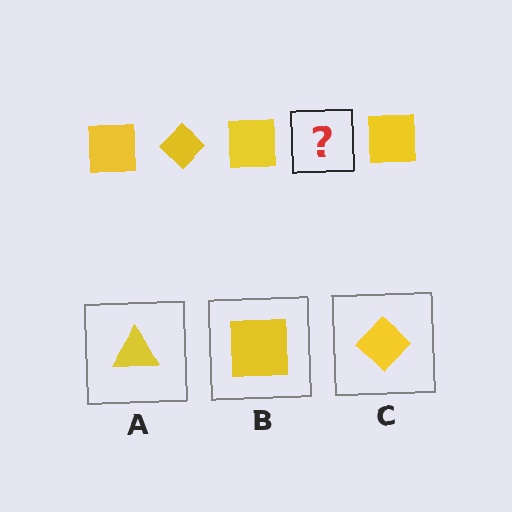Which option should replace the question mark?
Option C.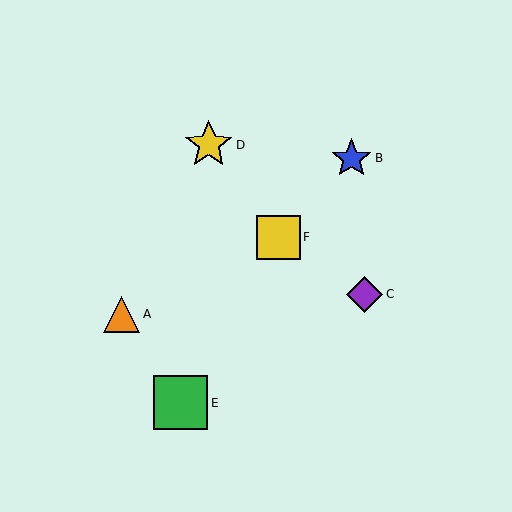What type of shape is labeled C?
Shape C is a purple diamond.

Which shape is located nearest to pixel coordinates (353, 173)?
The blue star (labeled B) at (352, 158) is nearest to that location.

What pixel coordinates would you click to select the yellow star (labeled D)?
Click at (209, 145) to select the yellow star D.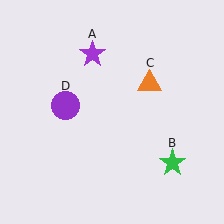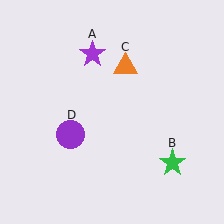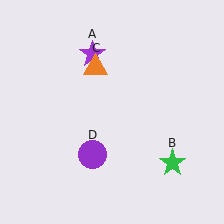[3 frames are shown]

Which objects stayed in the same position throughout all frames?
Purple star (object A) and green star (object B) remained stationary.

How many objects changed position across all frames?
2 objects changed position: orange triangle (object C), purple circle (object D).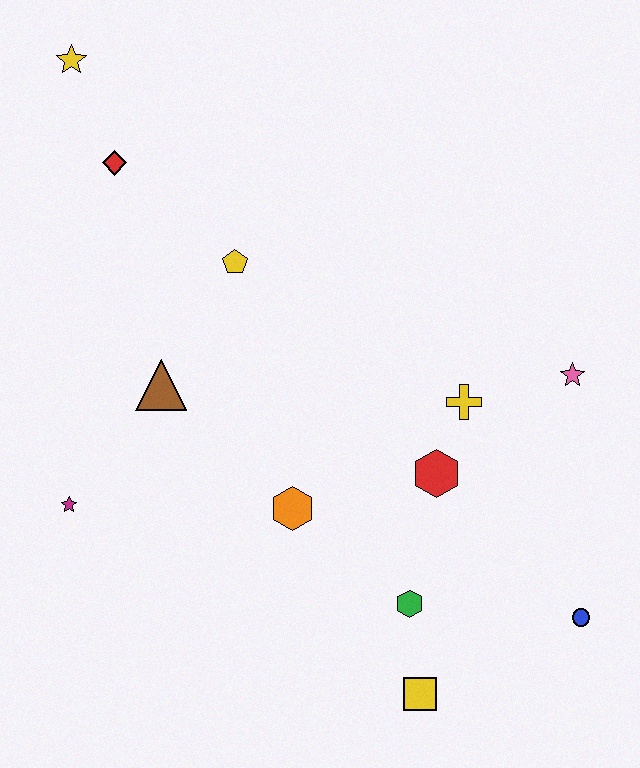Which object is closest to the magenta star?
The brown triangle is closest to the magenta star.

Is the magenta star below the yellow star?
Yes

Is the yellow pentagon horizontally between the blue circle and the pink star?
No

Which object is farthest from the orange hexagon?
The yellow star is farthest from the orange hexagon.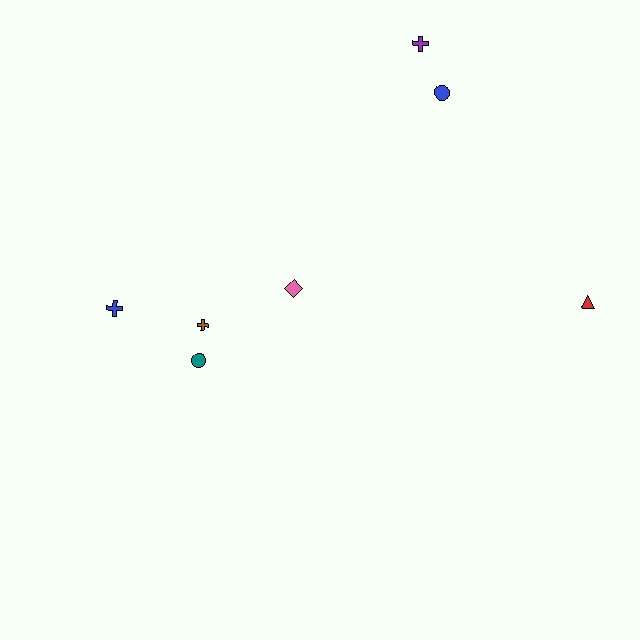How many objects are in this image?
There are 7 objects.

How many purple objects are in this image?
There is 1 purple object.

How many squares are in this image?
There are no squares.